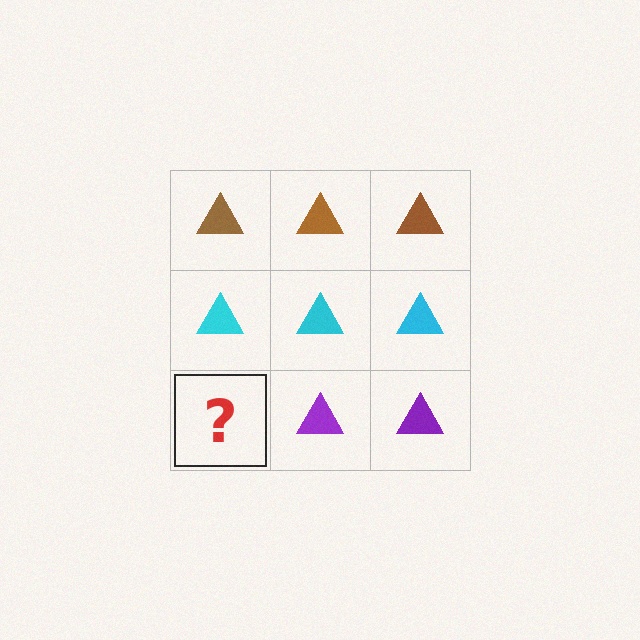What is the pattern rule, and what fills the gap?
The rule is that each row has a consistent color. The gap should be filled with a purple triangle.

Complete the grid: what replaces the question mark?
The question mark should be replaced with a purple triangle.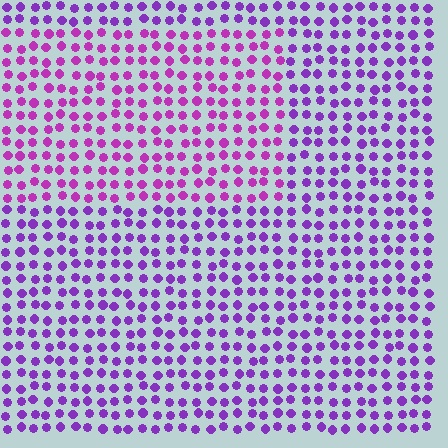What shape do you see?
I see a rectangle.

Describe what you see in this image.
The image is filled with small purple elements in a uniform arrangement. A rectangle-shaped region is visible where the elements are tinted to a slightly different hue, forming a subtle color boundary.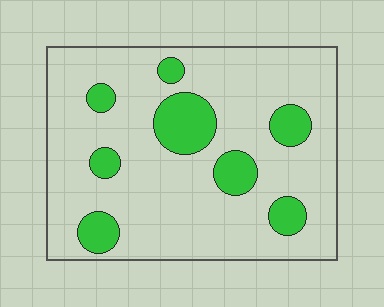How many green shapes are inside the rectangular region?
8.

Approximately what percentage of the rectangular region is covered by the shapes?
Approximately 20%.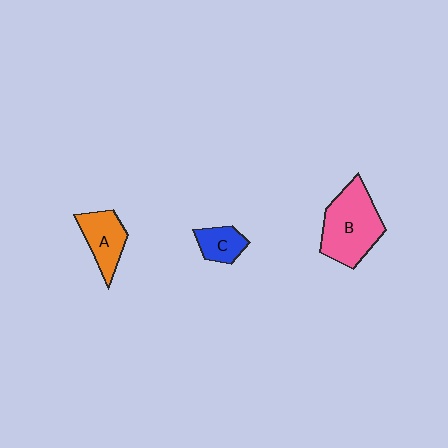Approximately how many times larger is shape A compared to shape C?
Approximately 1.4 times.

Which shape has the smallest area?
Shape C (blue).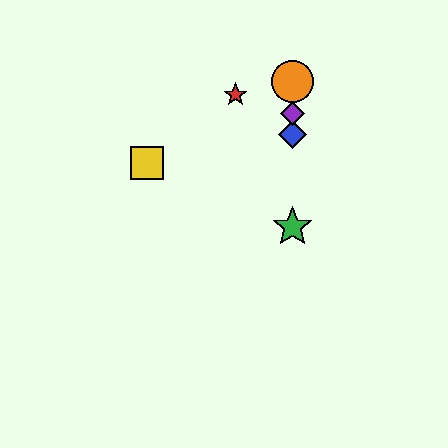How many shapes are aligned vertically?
4 shapes (the blue diamond, the green star, the purple diamond, the orange circle) are aligned vertically.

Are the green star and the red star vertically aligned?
No, the green star is at x≈292 and the red star is at x≈236.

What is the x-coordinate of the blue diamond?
The blue diamond is at x≈292.